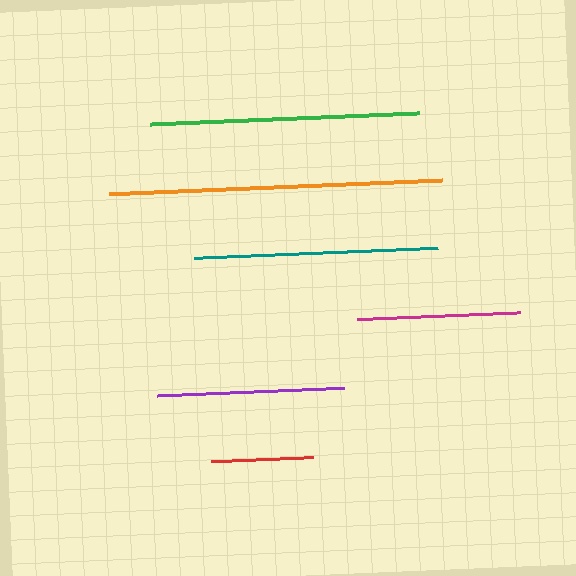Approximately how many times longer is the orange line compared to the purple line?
The orange line is approximately 1.8 times the length of the purple line.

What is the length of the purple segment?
The purple segment is approximately 187 pixels long.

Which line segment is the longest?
The orange line is the longest at approximately 333 pixels.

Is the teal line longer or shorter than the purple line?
The teal line is longer than the purple line.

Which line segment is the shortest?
The red line is the shortest at approximately 101 pixels.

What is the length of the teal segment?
The teal segment is approximately 244 pixels long.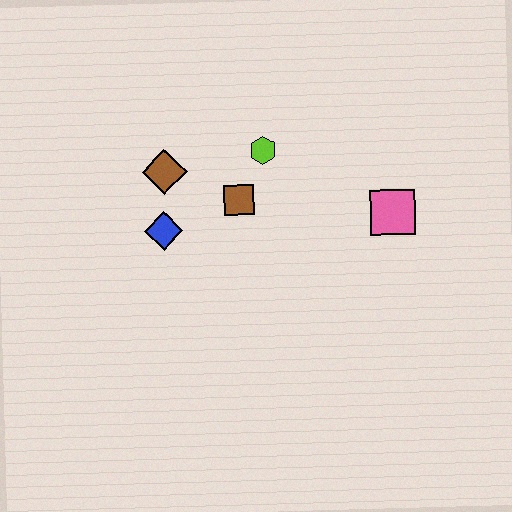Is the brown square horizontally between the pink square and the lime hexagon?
No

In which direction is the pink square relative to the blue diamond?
The pink square is to the right of the blue diamond.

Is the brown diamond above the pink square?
Yes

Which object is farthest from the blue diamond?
The pink square is farthest from the blue diamond.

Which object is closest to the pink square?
The lime hexagon is closest to the pink square.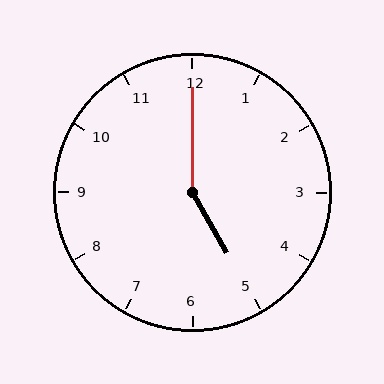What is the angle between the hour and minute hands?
Approximately 150 degrees.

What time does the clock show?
5:00.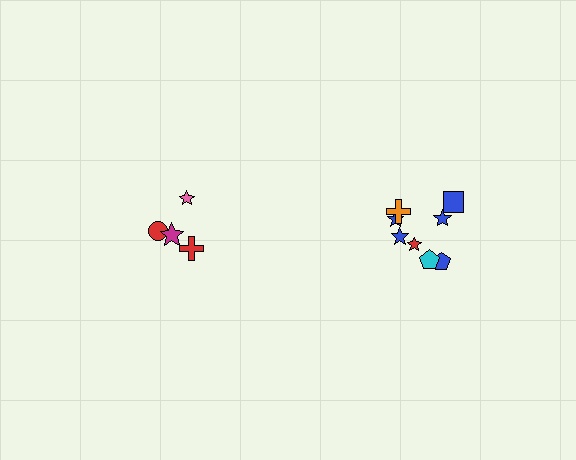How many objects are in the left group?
There are 4 objects.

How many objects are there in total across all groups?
There are 12 objects.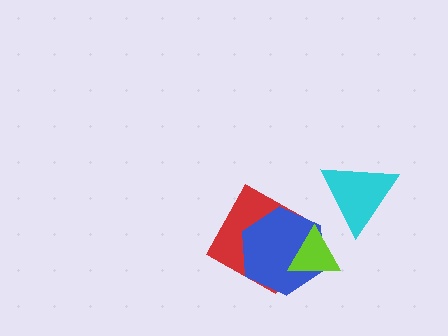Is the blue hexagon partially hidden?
Yes, it is partially covered by another shape.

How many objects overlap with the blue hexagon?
2 objects overlap with the blue hexagon.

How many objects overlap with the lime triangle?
2 objects overlap with the lime triangle.